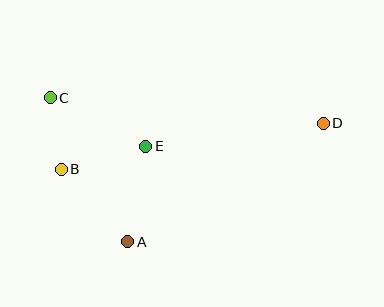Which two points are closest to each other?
Points B and C are closest to each other.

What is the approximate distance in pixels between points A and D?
The distance between A and D is approximately 229 pixels.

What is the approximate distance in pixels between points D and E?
The distance between D and E is approximately 179 pixels.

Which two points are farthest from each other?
Points C and D are farthest from each other.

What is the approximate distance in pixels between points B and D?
The distance between B and D is approximately 266 pixels.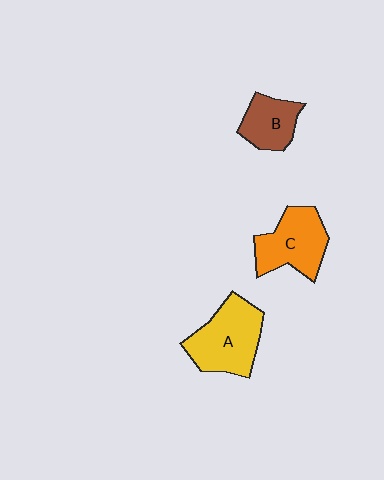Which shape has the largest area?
Shape A (yellow).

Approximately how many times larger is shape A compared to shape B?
Approximately 1.7 times.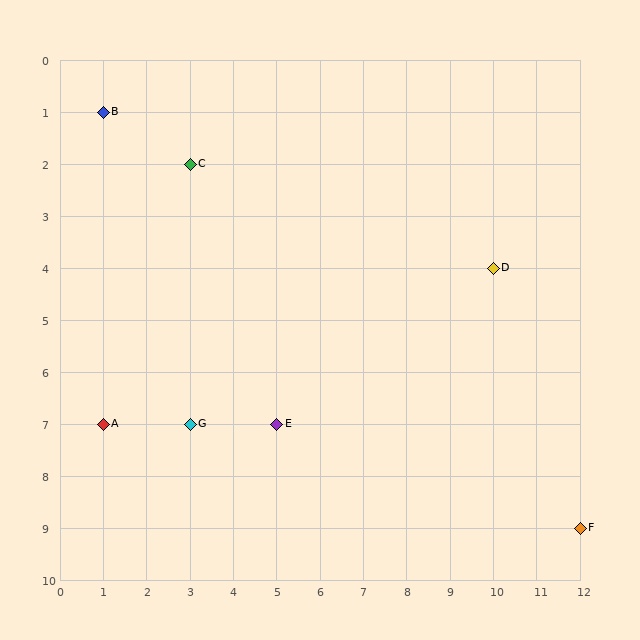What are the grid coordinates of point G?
Point G is at grid coordinates (3, 7).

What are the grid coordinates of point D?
Point D is at grid coordinates (10, 4).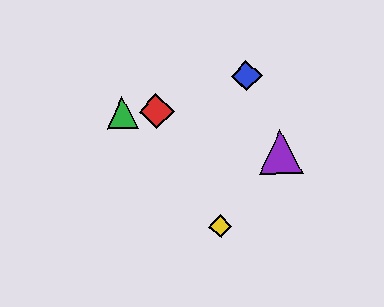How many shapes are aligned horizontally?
2 shapes (the red diamond, the green triangle) are aligned horizontally.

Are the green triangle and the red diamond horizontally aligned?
Yes, both are at y≈112.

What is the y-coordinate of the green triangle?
The green triangle is at y≈112.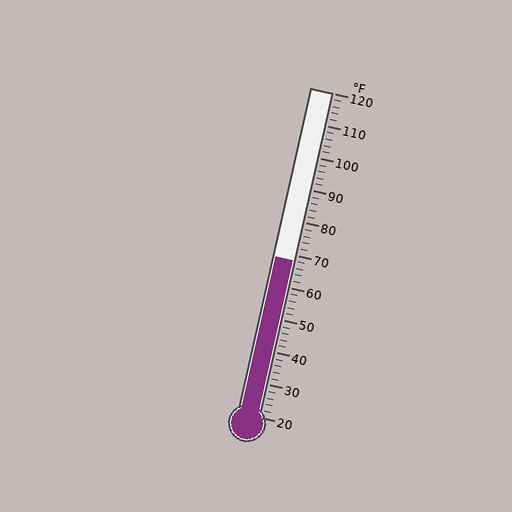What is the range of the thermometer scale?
The thermometer scale ranges from 20°F to 120°F.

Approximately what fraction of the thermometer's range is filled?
The thermometer is filled to approximately 50% of its range.